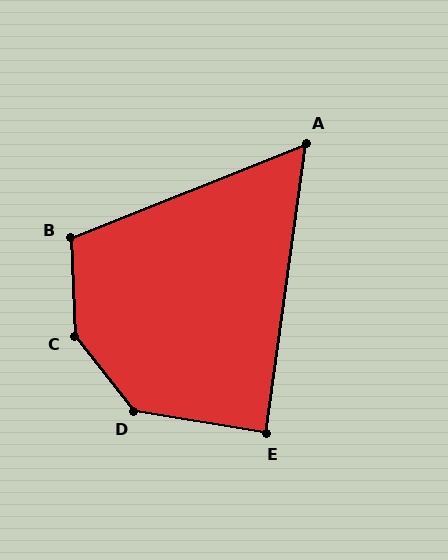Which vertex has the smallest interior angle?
A, at approximately 61 degrees.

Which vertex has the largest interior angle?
C, at approximately 144 degrees.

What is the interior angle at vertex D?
Approximately 138 degrees (obtuse).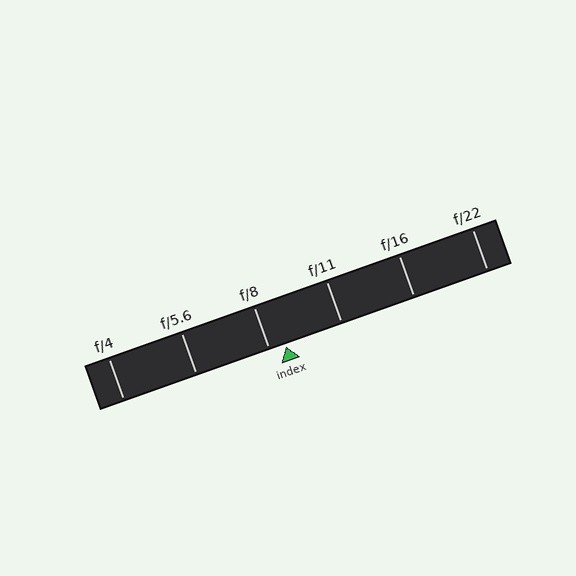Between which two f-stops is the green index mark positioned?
The index mark is between f/8 and f/11.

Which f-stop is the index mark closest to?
The index mark is closest to f/8.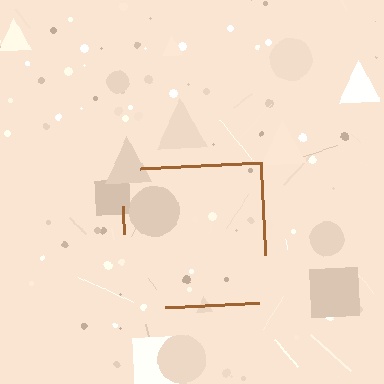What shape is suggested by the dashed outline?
The dashed outline suggests a square.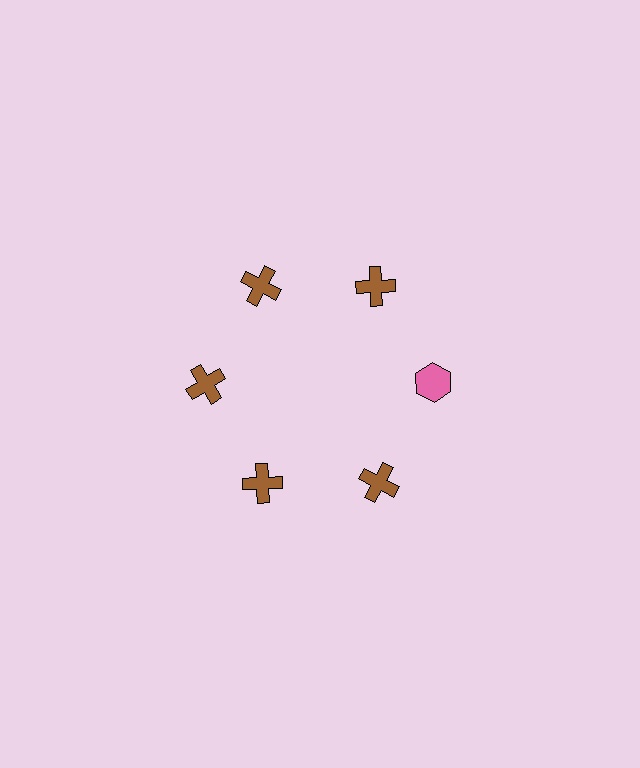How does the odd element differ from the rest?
It differs in both color (pink instead of brown) and shape (hexagon instead of cross).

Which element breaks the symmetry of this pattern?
The pink hexagon at roughly the 3 o'clock position breaks the symmetry. All other shapes are brown crosses.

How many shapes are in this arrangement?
There are 6 shapes arranged in a ring pattern.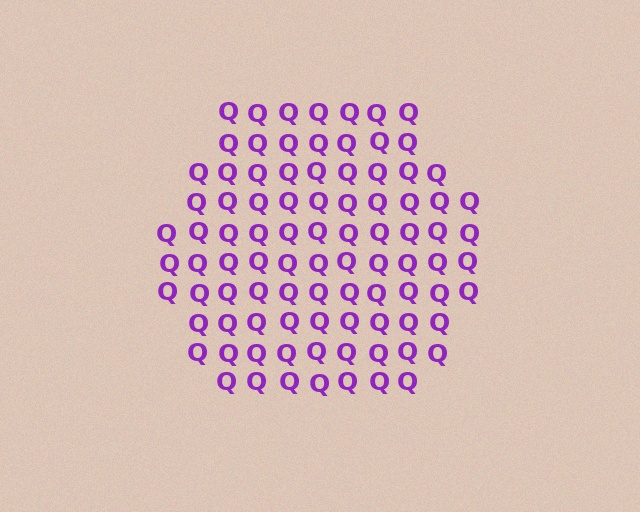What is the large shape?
The large shape is a hexagon.